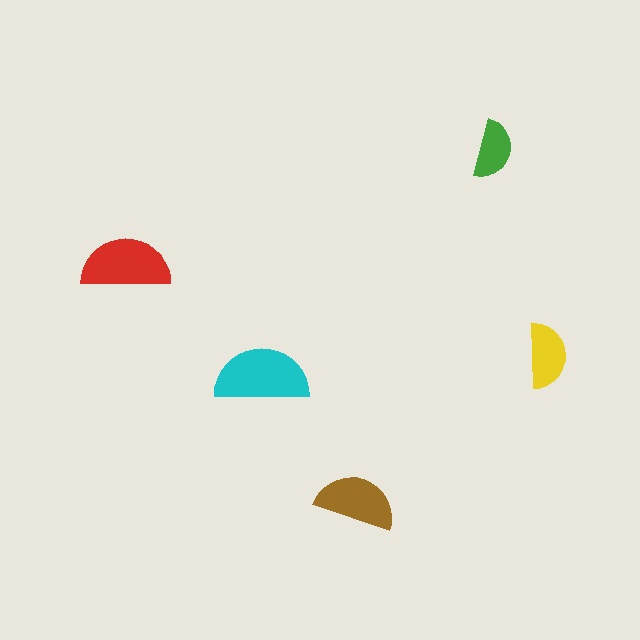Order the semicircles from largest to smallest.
the cyan one, the red one, the brown one, the yellow one, the green one.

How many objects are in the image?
There are 5 objects in the image.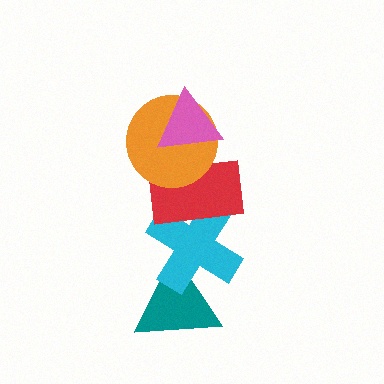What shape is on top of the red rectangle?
The orange circle is on top of the red rectangle.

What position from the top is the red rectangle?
The red rectangle is 3rd from the top.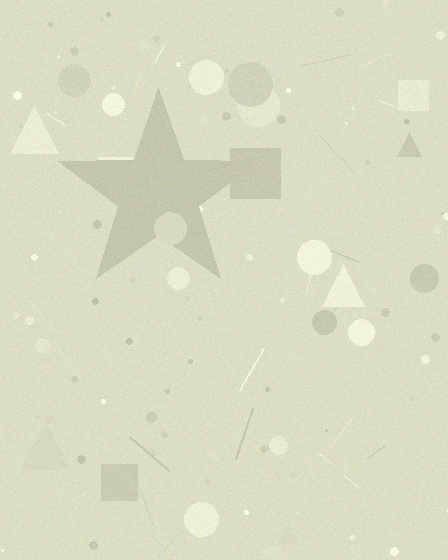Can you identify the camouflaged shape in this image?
The camouflaged shape is a star.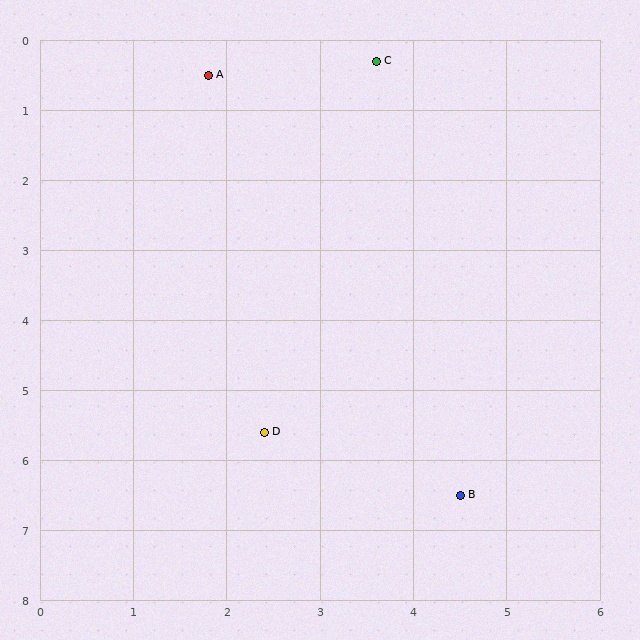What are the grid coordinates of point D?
Point D is at approximately (2.4, 5.6).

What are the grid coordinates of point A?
Point A is at approximately (1.8, 0.5).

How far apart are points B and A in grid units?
Points B and A are about 6.6 grid units apart.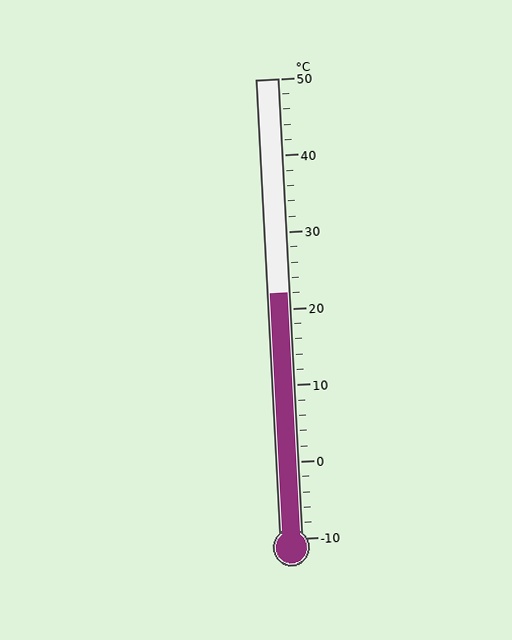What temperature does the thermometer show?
The thermometer shows approximately 22°C.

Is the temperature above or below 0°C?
The temperature is above 0°C.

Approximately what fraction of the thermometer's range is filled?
The thermometer is filled to approximately 55% of its range.